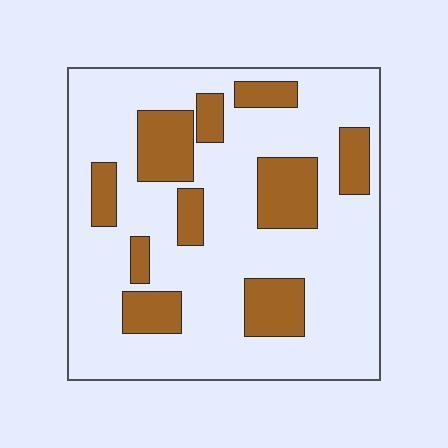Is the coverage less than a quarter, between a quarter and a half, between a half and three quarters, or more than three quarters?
Less than a quarter.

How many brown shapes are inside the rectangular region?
10.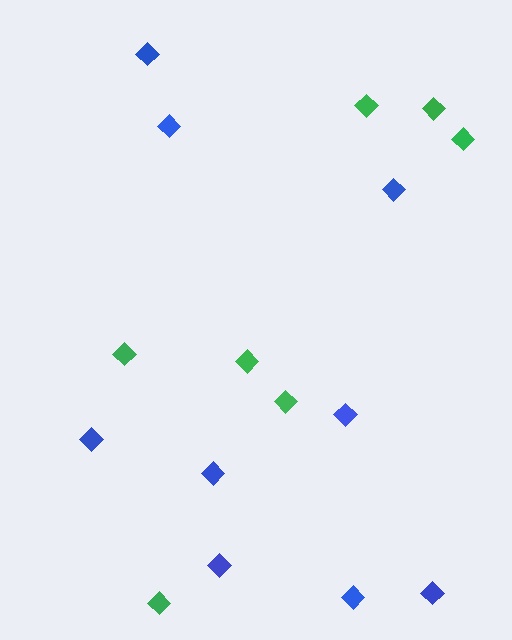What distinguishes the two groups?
There are 2 groups: one group of green diamonds (7) and one group of blue diamonds (9).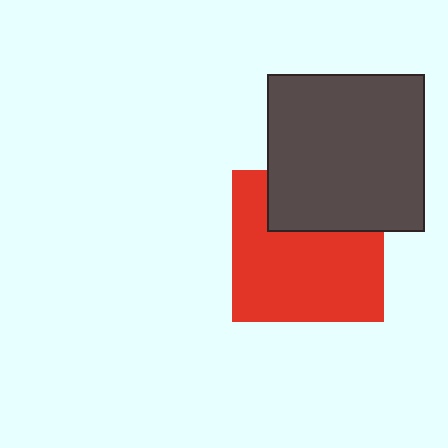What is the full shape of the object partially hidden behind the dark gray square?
The partially hidden object is a red square.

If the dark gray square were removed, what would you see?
You would see the complete red square.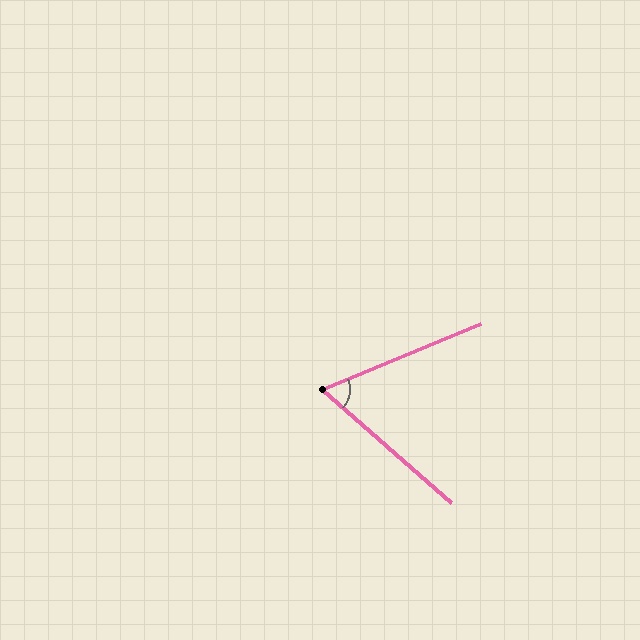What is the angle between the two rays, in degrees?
Approximately 64 degrees.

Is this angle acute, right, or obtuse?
It is acute.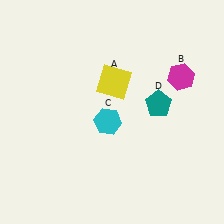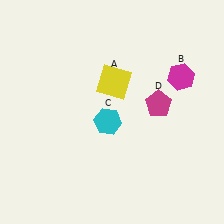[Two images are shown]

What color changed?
The pentagon (D) changed from teal in Image 1 to magenta in Image 2.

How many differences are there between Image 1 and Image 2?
There is 1 difference between the two images.